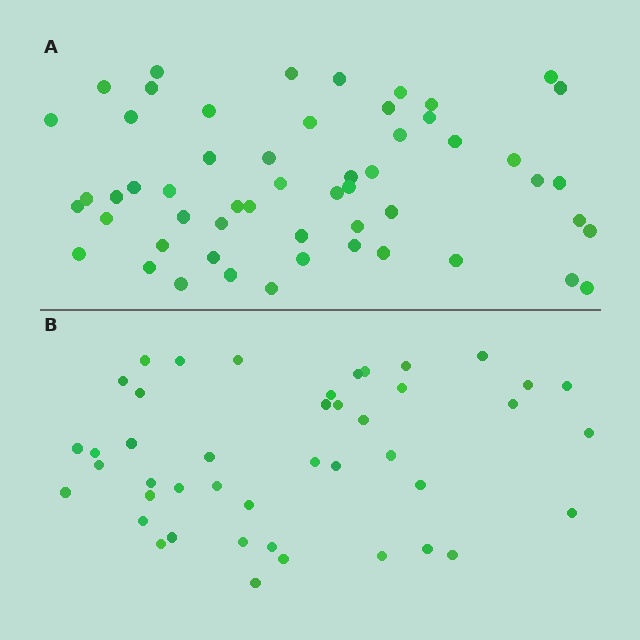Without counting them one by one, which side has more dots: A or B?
Region A (the top region) has more dots.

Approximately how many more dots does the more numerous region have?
Region A has roughly 12 or so more dots than region B.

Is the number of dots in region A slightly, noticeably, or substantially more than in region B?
Region A has noticeably more, but not dramatically so. The ratio is roughly 1.2 to 1.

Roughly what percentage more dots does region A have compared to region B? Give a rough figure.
About 25% more.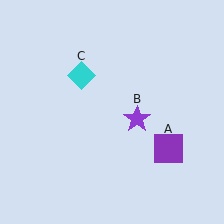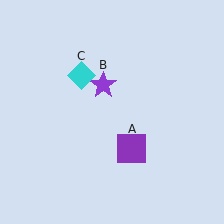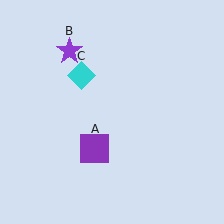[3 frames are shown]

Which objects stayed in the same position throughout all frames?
Cyan diamond (object C) remained stationary.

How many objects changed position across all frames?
2 objects changed position: purple square (object A), purple star (object B).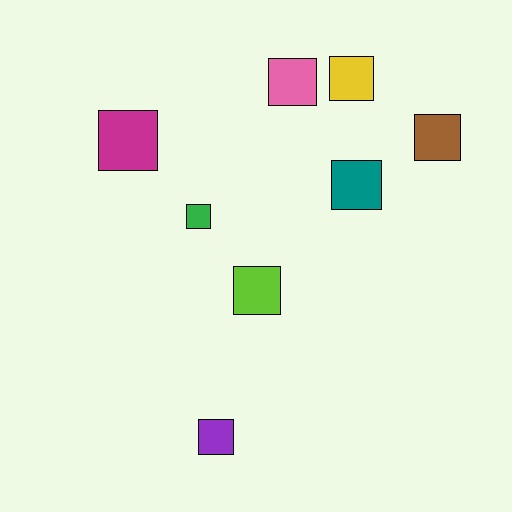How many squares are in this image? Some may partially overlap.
There are 8 squares.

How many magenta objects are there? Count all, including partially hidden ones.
There is 1 magenta object.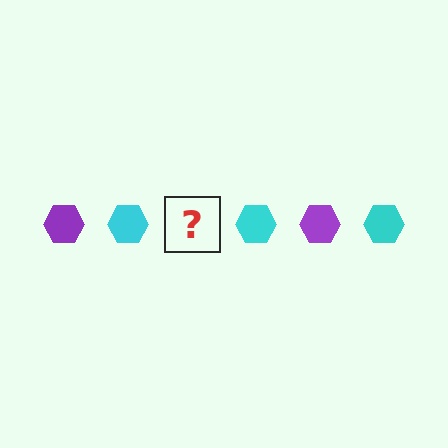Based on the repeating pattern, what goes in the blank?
The blank should be a purple hexagon.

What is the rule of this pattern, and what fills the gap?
The rule is that the pattern cycles through purple, cyan hexagons. The gap should be filled with a purple hexagon.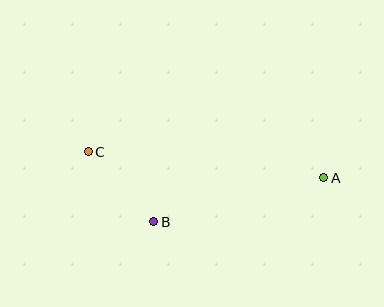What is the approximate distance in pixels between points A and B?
The distance between A and B is approximately 176 pixels.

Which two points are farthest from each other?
Points A and C are farthest from each other.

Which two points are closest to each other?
Points B and C are closest to each other.